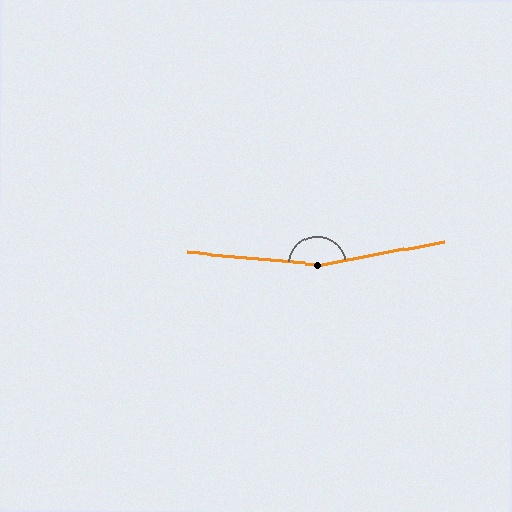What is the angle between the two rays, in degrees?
Approximately 164 degrees.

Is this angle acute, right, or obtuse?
It is obtuse.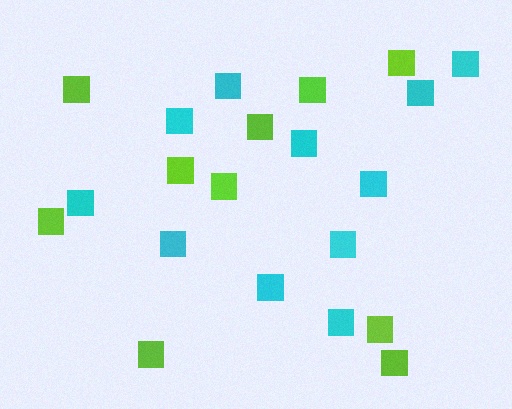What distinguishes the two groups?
There are 2 groups: one group of cyan squares (11) and one group of lime squares (10).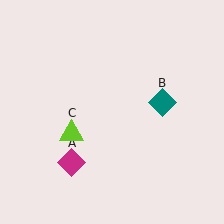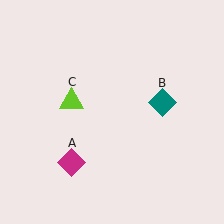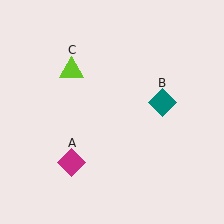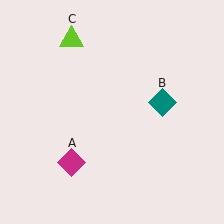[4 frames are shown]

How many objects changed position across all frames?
1 object changed position: lime triangle (object C).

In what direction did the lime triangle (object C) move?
The lime triangle (object C) moved up.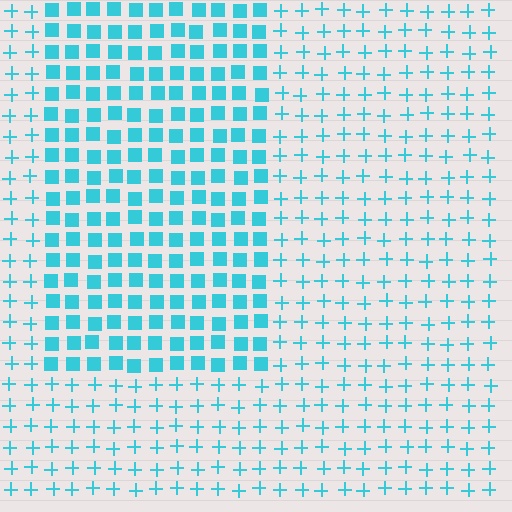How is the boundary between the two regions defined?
The boundary is defined by a change in element shape: squares inside vs. plus signs outside. All elements share the same color and spacing.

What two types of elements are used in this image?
The image uses squares inside the rectangle region and plus signs outside it.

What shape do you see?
I see a rectangle.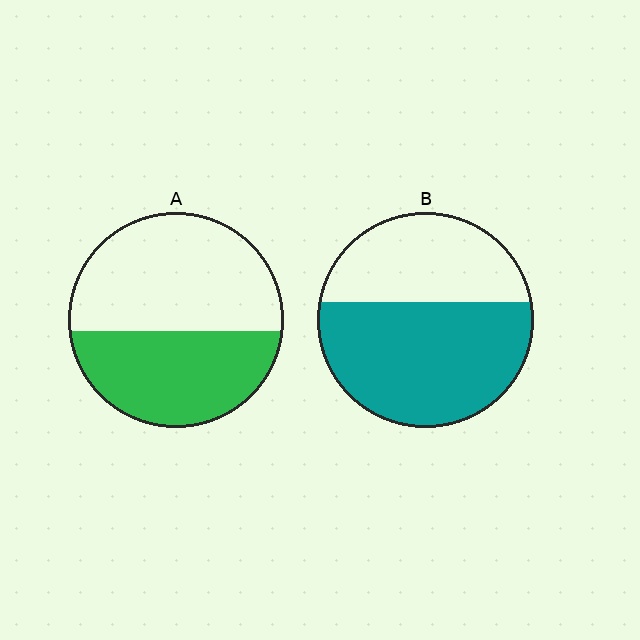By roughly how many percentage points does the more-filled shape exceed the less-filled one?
By roughly 15 percentage points (B over A).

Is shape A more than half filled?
No.